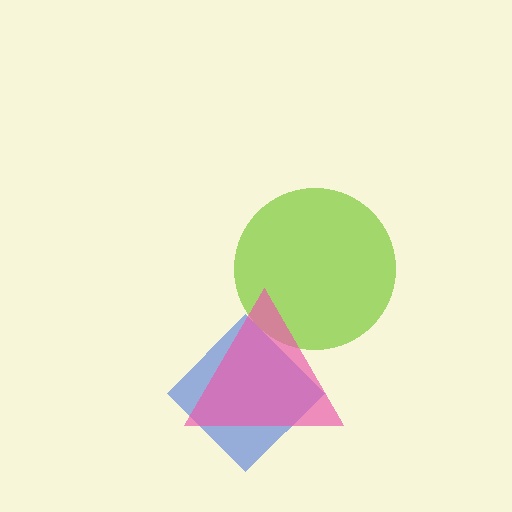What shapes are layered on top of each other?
The layered shapes are: a lime circle, a blue diamond, a pink triangle.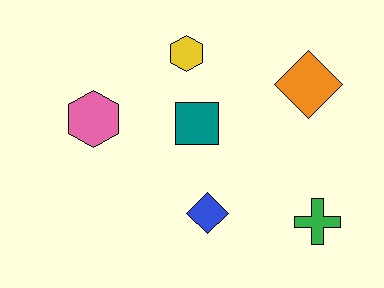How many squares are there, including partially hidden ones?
There is 1 square.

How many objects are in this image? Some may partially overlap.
There are 6 objects.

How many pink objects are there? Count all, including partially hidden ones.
There is 1 pink object.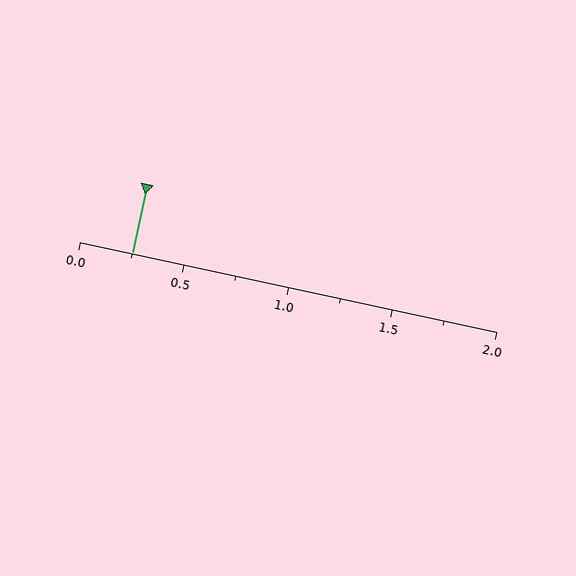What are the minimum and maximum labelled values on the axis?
The axis runs from 0.0 to 2.0.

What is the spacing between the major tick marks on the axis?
The major ticks are spaced 0.5 apart.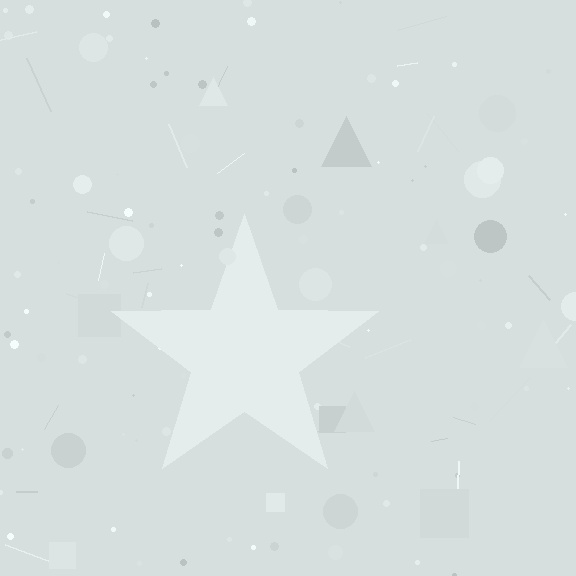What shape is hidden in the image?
A star is hidden in the image.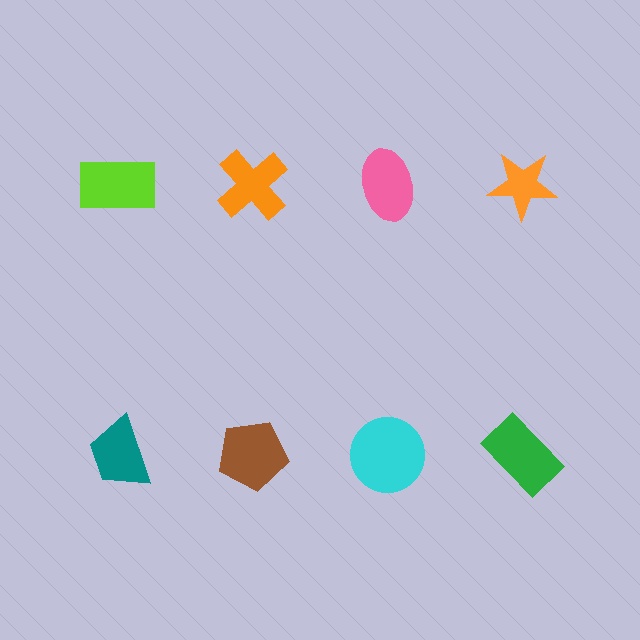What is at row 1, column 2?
An orange cross.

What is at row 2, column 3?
A cyan circle.